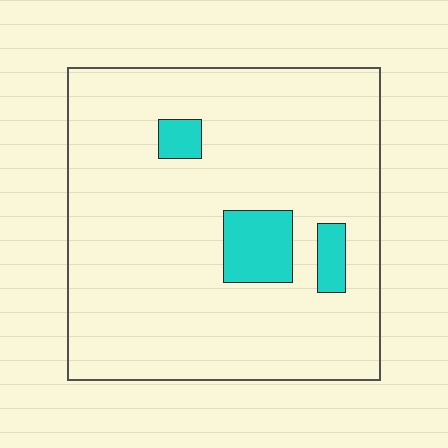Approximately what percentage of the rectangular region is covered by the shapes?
Approximately 10%.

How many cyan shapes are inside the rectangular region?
3.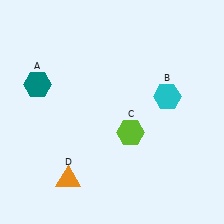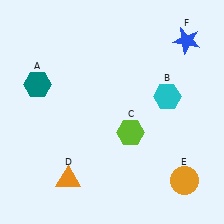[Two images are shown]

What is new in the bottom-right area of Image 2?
An orange circle (E) was added in the bottom-right area of Image 2.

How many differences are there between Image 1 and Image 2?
There are 2 differences between the two images.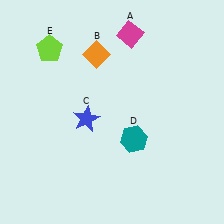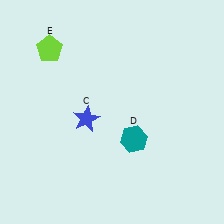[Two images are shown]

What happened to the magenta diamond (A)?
The magenta diamond (A) was removed in Image 2. It was in the top-right area of Image 1.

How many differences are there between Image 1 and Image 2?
There are 2 differences between the two images.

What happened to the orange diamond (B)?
The orange diamond (B) was removed in Image 2. It was in the top-left area of Image 1.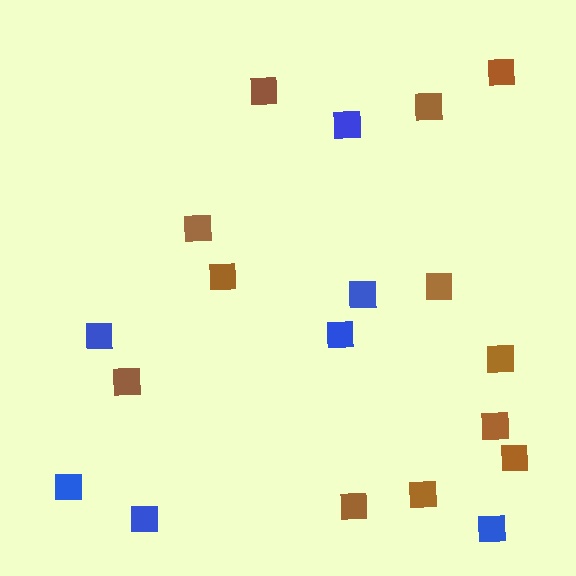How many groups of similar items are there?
There are 2 groups: one group of blue squares (7) and one group of brown squares (12).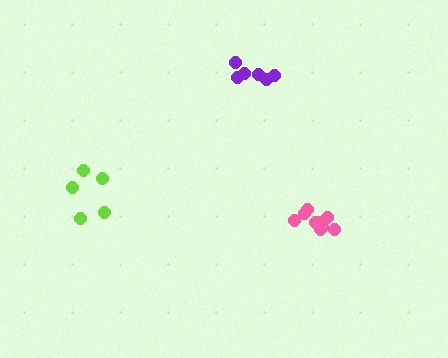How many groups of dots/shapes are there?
There are 3 groups.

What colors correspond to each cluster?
The clusters are colored: purple, pink, lime.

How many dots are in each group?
Group 1: 6 dots, Group 2: 9 dots, Group 3: 5 dots (20 total).